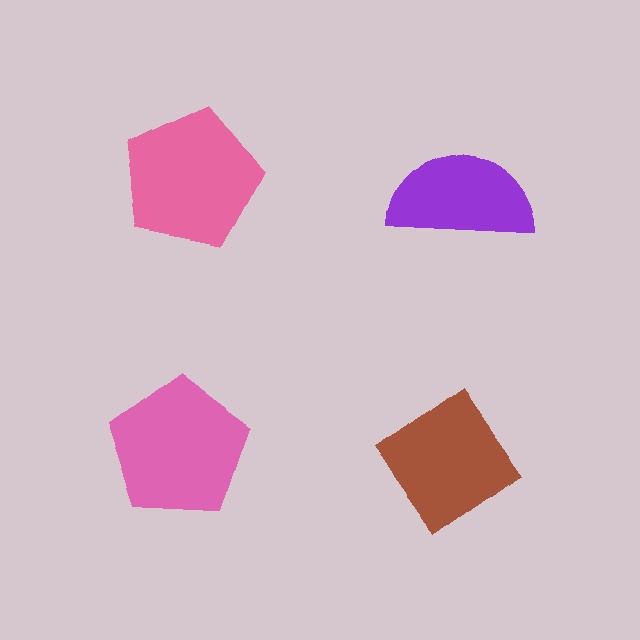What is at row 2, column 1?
A pink pentagon.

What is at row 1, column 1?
A pink pentagon.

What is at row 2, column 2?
A brown diamond.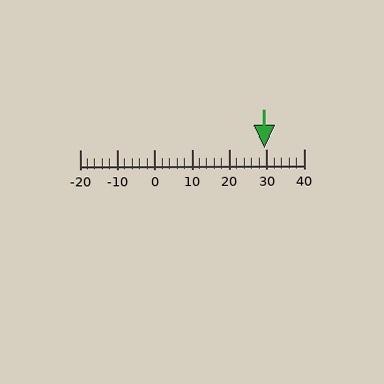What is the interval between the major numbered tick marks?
The major tick marks are spaced 10 units apart.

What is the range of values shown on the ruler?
The ruler shows values from -20 to 40.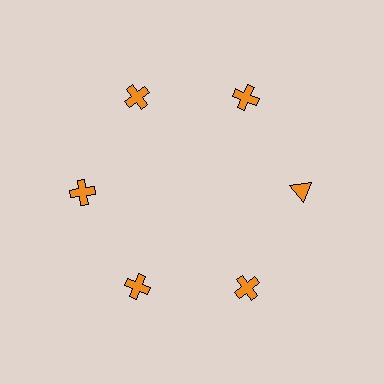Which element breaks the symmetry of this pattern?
The orange triangle at roughly the 3 o'clock position breaks the symmetry. All other shapes are orange crosses.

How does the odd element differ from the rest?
It has a different shape: triangle instead of cross.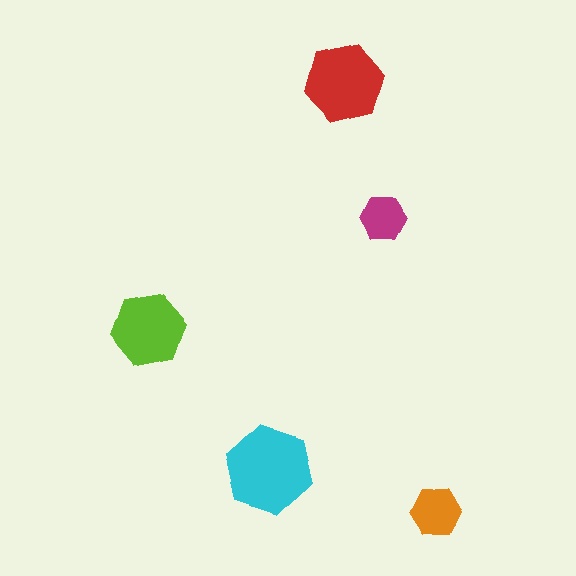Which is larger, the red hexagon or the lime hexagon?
The red one.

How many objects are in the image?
There are 5 objects in the image.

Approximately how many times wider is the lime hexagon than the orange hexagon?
About 1.5 times wider.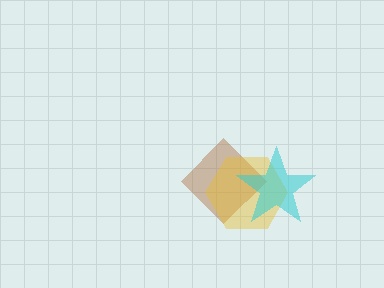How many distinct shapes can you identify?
There are 3 distinct shapes: a brown diamond, a yellow hexagon, a cyan star.